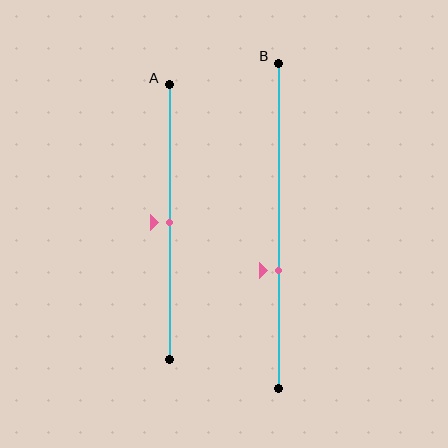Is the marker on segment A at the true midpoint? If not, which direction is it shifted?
Yes, the marker on segment A is at the true midpoint.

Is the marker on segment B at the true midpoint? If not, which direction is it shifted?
No, the marker on segment B is shifted downward by about 14% of the segment length.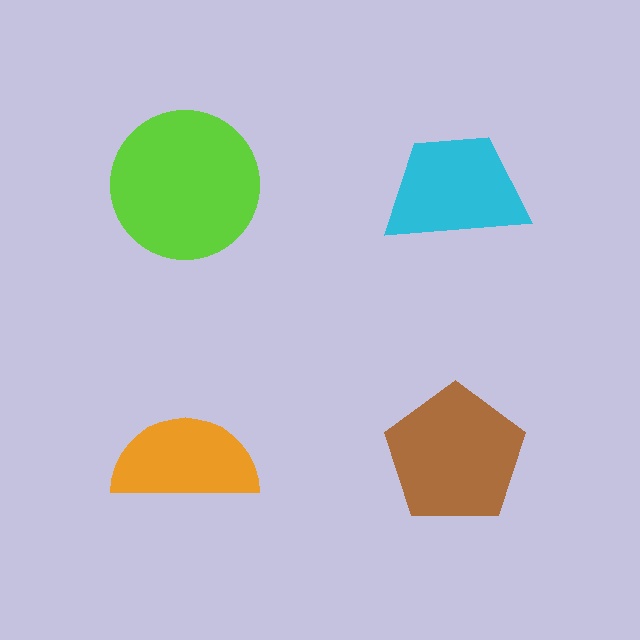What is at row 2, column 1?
An orange semicircle.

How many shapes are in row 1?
2 shapes.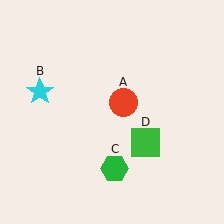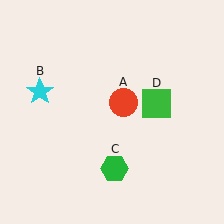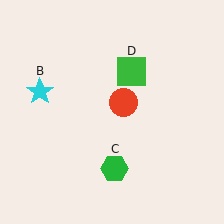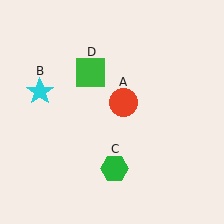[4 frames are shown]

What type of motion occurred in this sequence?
The green square (object D) rotated counterclockwise around the center of the scene.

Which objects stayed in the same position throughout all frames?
Red circle (object A) and cyan star (object B) and green hexagon (object C) remained stationary.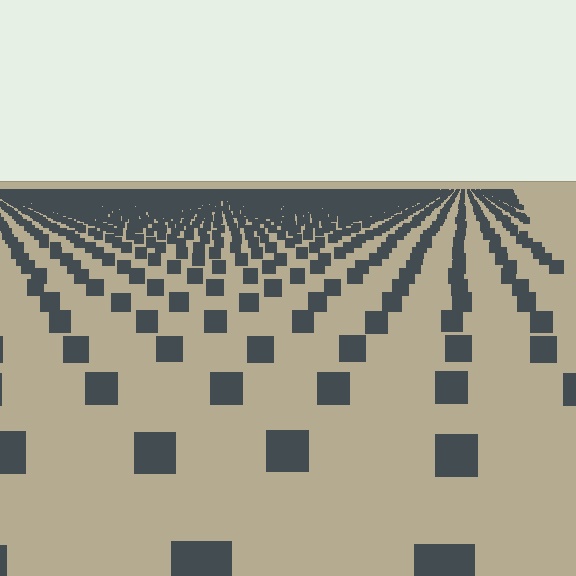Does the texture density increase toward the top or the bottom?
Density increases toward the top.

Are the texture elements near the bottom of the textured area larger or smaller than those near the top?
Larger. Near the bottom, elements are closer to the viewer and appear at a bigger on-screen size.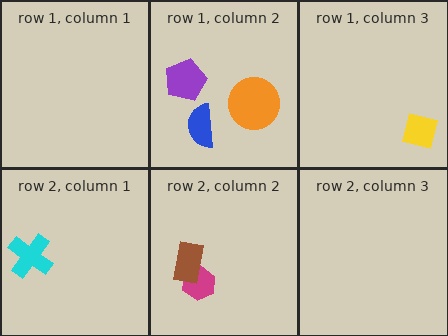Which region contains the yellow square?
The row 1, column 3 region.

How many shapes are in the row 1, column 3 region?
1.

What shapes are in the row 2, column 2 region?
The magenta hexagon, the brown rectangle.